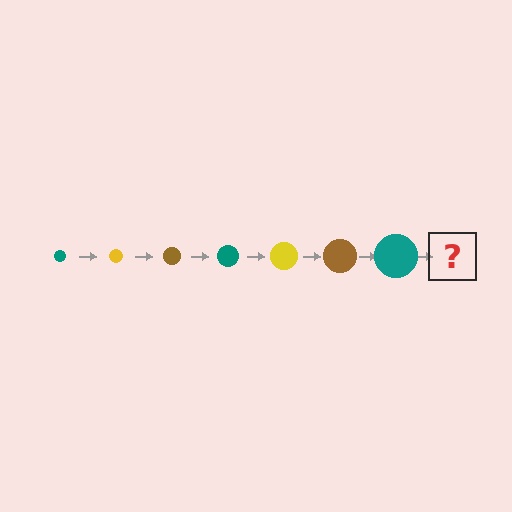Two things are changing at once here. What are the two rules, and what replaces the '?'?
The two rules are that the circle grows larger each step and the color cycles through teal, yellow, and brown. The '?' should be a yellow circle, larger than the previous one.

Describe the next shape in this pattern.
It should be a yellow circle, larger than the previous one.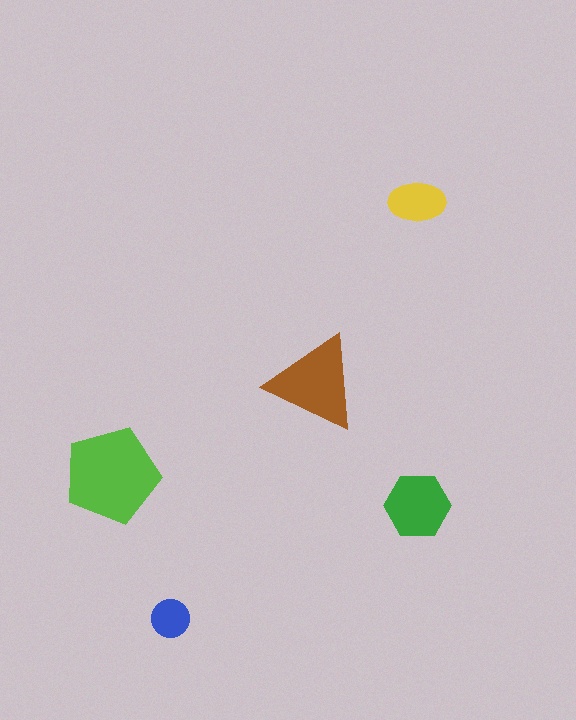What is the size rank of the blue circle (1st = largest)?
5th.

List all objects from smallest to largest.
The blue circle, the yellow ellipse, the green hexagon, the brown triangle, the lime pentagon.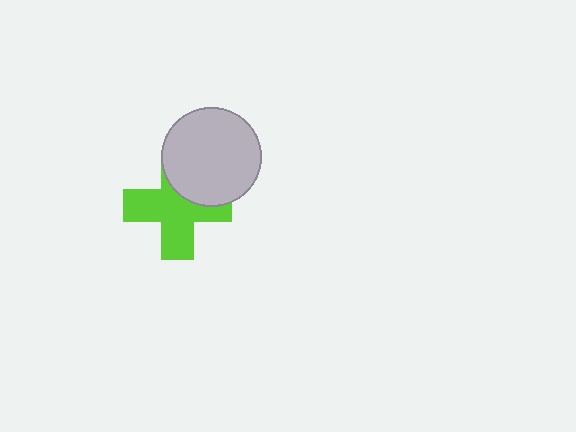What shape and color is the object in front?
The object in front is a light gray circle.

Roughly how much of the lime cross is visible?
Most of it is visible (roughly 68%).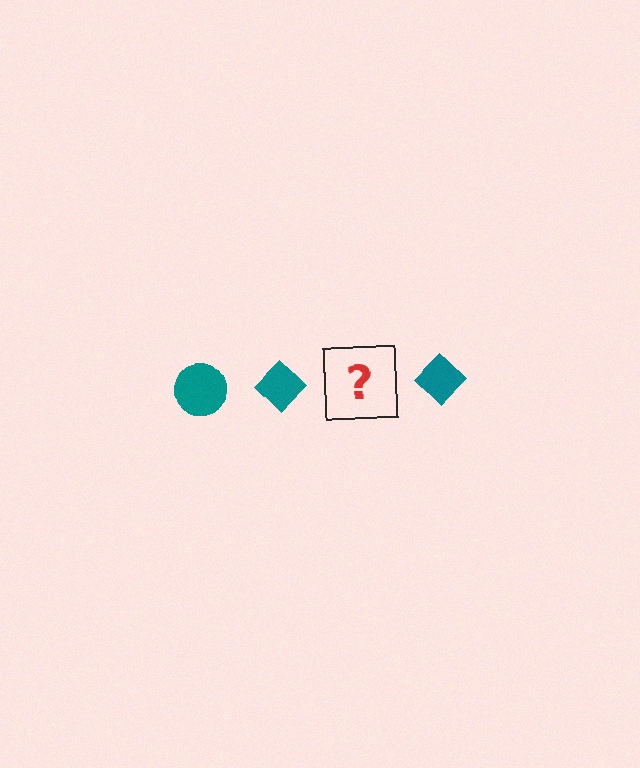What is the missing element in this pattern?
The missing element is a teal circle.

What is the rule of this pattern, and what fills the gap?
The rule is that the pattern cycles through circle, diamond shapes in teal. The gap should be filled with a teal circle.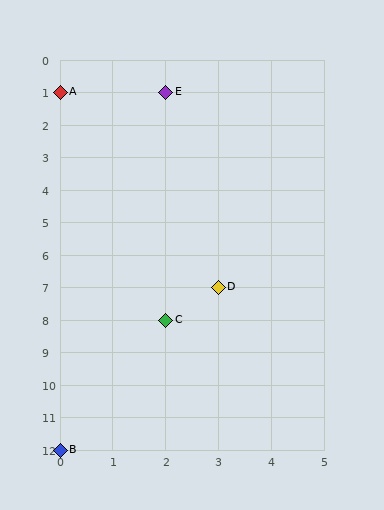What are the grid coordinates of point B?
Point B is at grid coordinates (0, 12).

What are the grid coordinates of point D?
Point D is at grid coordinates (3, 7).